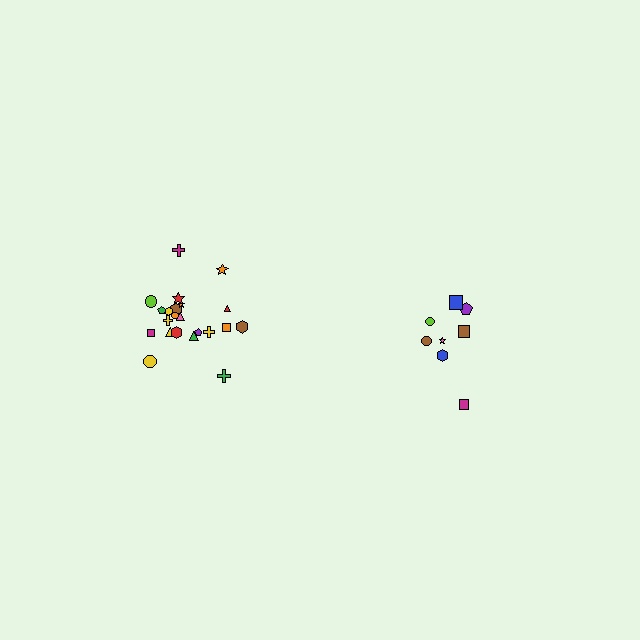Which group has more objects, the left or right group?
The left group.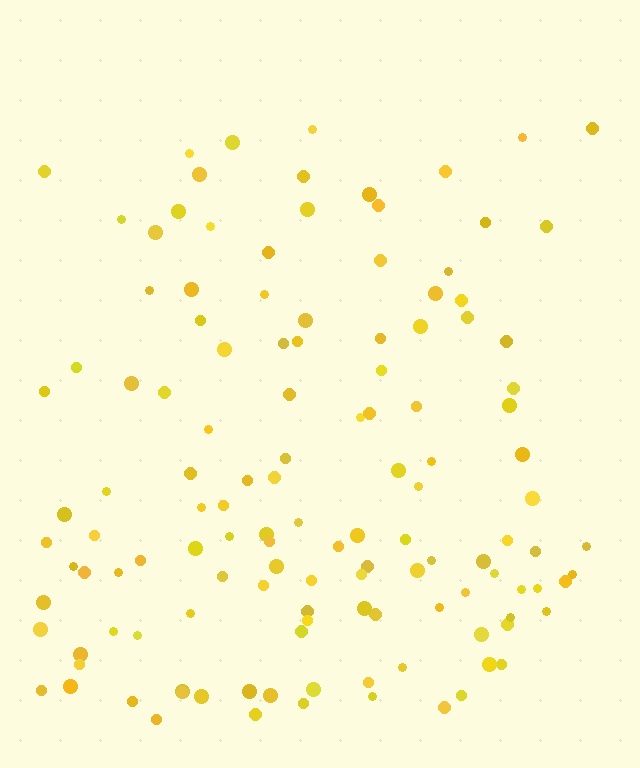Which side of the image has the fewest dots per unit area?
The top.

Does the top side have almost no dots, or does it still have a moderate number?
Still a moderate number, just noticeably fewer than the bottom.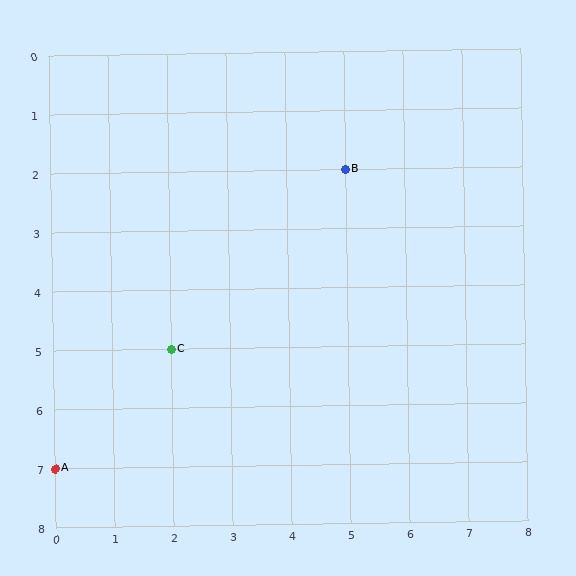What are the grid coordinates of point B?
Point B is at grid coordinates (5, 2).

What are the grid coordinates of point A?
Point A is at grid coordinates (0, 7).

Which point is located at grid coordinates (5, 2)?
Point B is at (5, 2).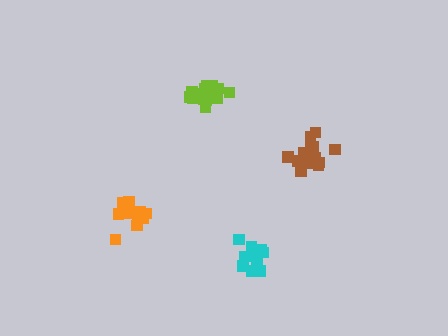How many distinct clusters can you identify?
There are 4 distinct clusters.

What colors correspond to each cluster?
The clusters are colored: orange, lime, cyan, brown.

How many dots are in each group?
Group 1: 13 dots, Group 2: 16 dots, Group 3: 13 dots, Group 4: 15 dots (57 total).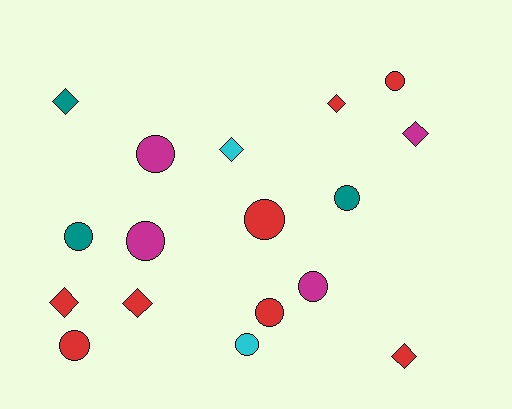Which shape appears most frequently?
Circle, with 10 objects.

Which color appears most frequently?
Red, with 8 objects.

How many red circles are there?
There are 4 red circles.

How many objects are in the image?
There are 17 objects.